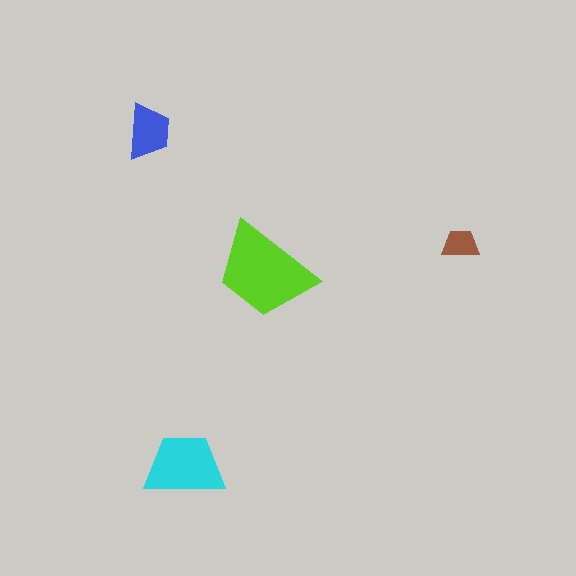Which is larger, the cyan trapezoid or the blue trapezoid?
The cyan one.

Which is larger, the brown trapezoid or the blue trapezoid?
The blue one.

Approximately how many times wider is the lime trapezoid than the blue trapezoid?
About 2 times wider.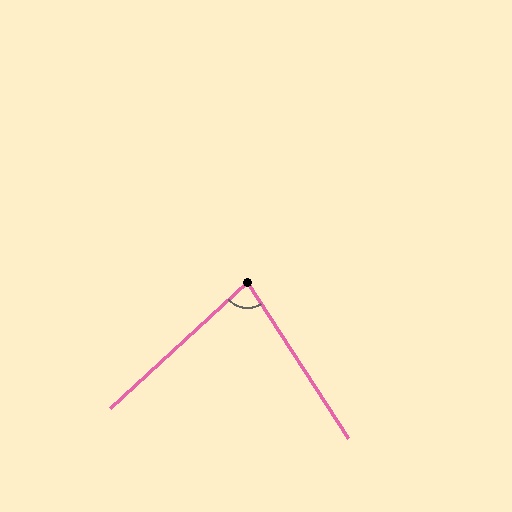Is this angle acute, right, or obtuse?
It is acute.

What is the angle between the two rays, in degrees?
Approximately 80 degrees.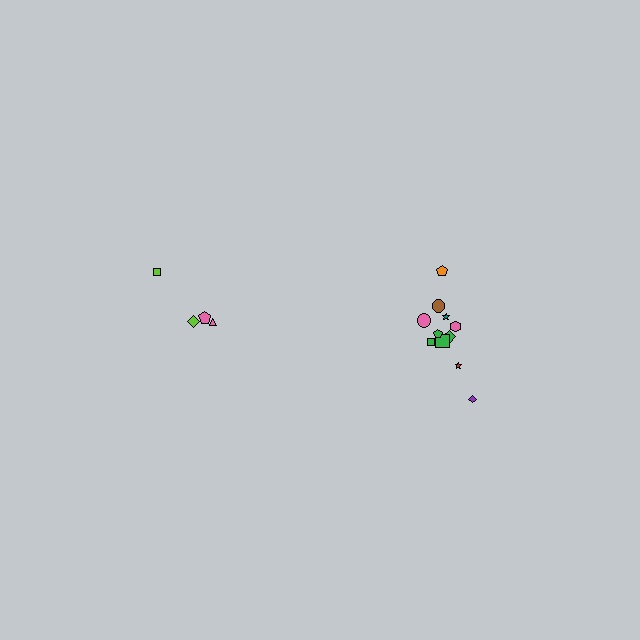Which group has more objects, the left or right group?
The right group.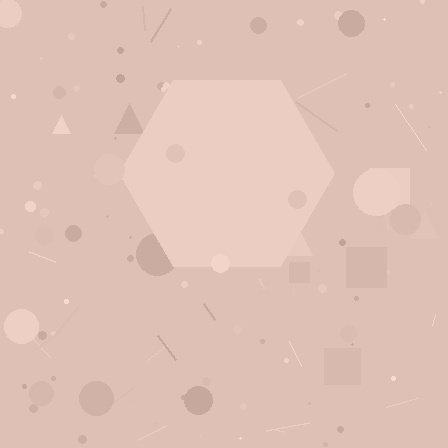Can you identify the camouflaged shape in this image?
The camouflaged shape is a hexagon.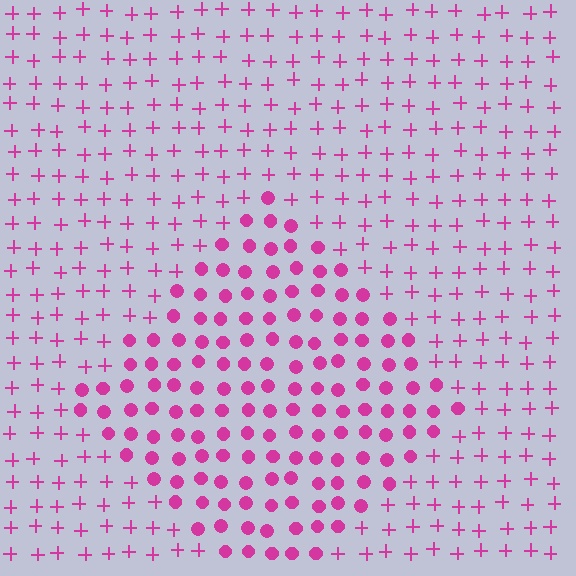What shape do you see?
I see a diamond.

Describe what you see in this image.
The image is filled with small magenta elements arranged in a uniform grid. A diamond-shaped region contains circles, while the surrounding area contains plus signs. The boundary is defined purely by the change in element shape.